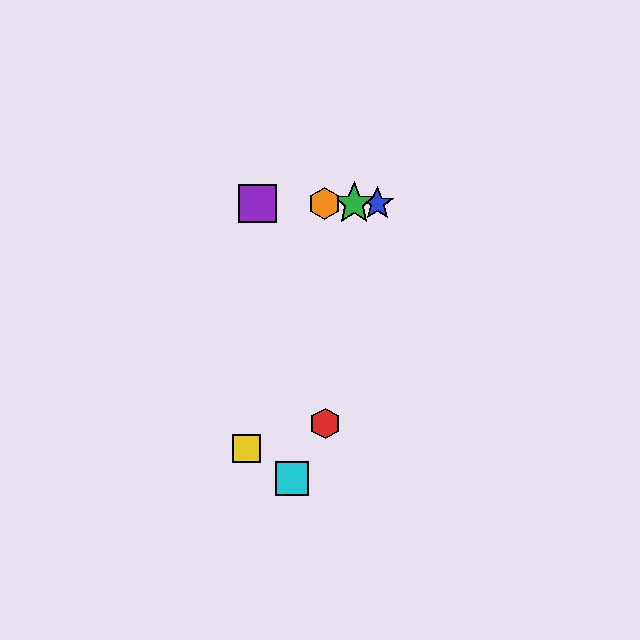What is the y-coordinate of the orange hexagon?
The orange hexagon is at y≈203.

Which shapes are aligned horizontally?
The blue star, the green star, the purple square, the orange hexagon are aligned horizontally.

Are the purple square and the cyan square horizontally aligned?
No, the purple square is at y≈203 and the cyan square is at y≈478.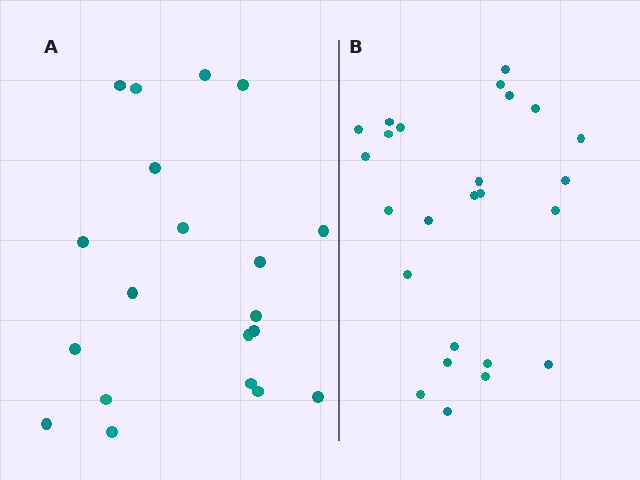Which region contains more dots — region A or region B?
Region B (the right region) has more dots.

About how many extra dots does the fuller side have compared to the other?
Region B has about 5 more dots than region A.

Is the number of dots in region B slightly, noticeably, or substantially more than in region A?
Region B has noticeably more, but not dramatically so. The ratio is roughly 1.2 to 1.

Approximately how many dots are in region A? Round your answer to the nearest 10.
About 20 dots.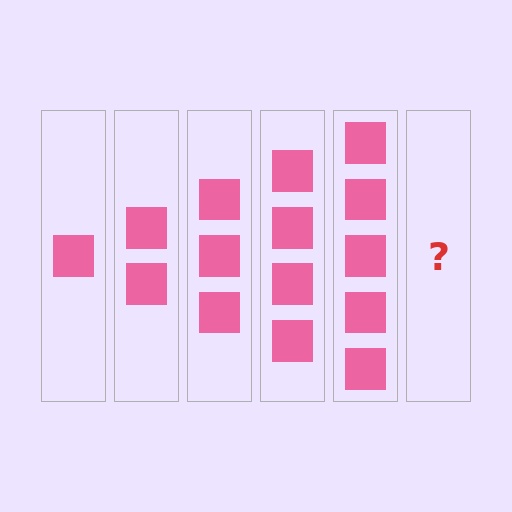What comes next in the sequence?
The next element should be 6 squares.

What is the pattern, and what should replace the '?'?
The pattern is that each step adds one more square. The '?' should be 6 squares.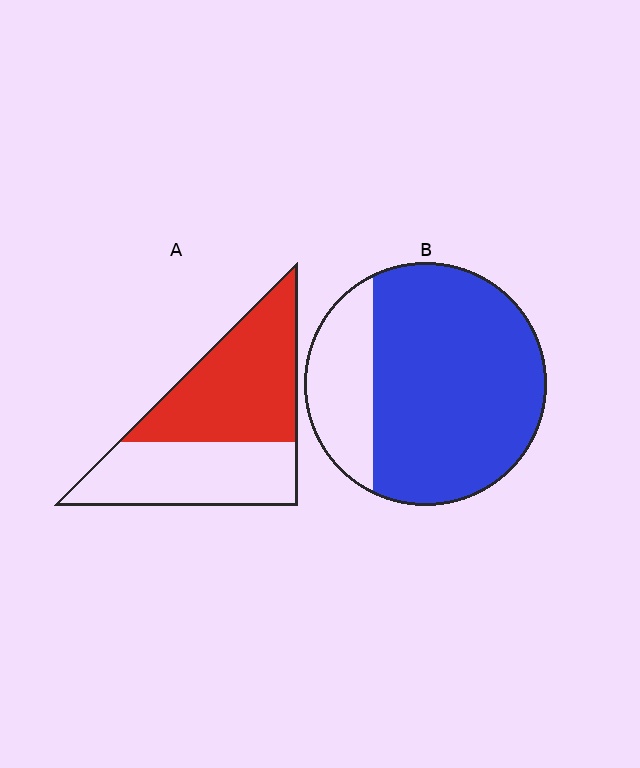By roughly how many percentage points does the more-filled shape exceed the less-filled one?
By roughly 20 percentage points (B over A).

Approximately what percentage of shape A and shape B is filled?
A is approximately 55% and B is approximately 75%.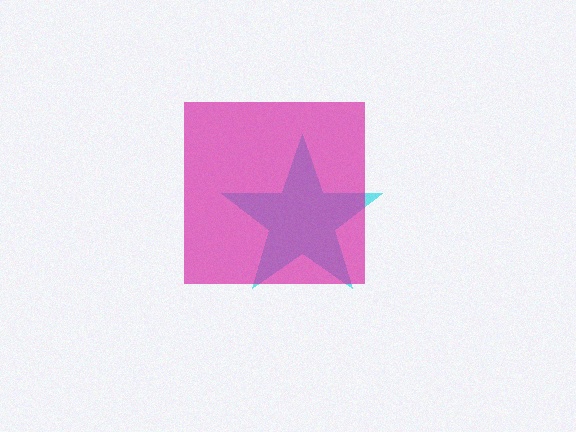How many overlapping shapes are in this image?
There are 2 overlapping shapes in the image.